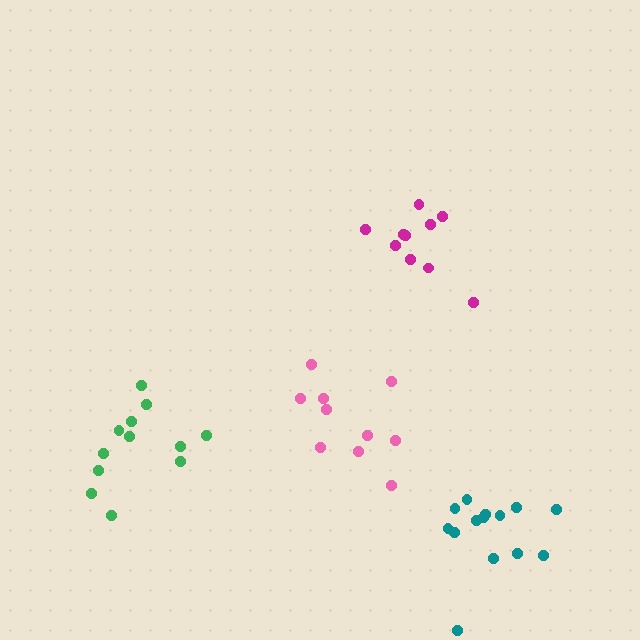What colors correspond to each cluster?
The clusters are colored: teal, green, magenta, pink.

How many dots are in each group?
Group 1: 14 dots, Group 2: 12 dots, Group 3: 10 dots, Group 4: 10 dots (46 total).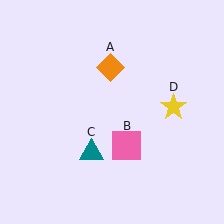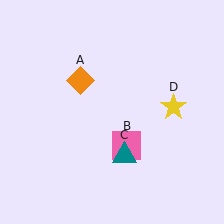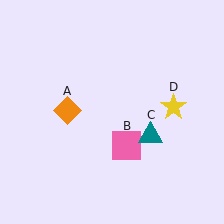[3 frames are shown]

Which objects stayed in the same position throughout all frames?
Pink square (object B) and yellow star (object D) remained stationary.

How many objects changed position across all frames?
2 objects changed position: orange diamond (object A), teal triangle (object C).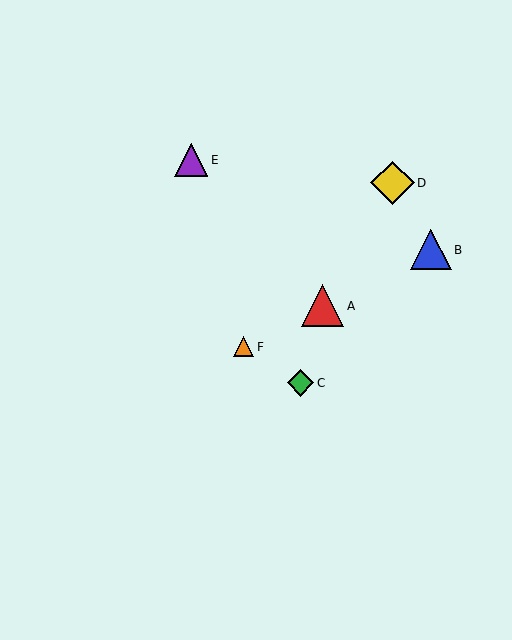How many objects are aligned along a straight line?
3 objects (A, B, F) are aligned along a straight line.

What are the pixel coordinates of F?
Object F is at (244, 347).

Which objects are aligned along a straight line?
Objects A, B, F are aligned along a straight line.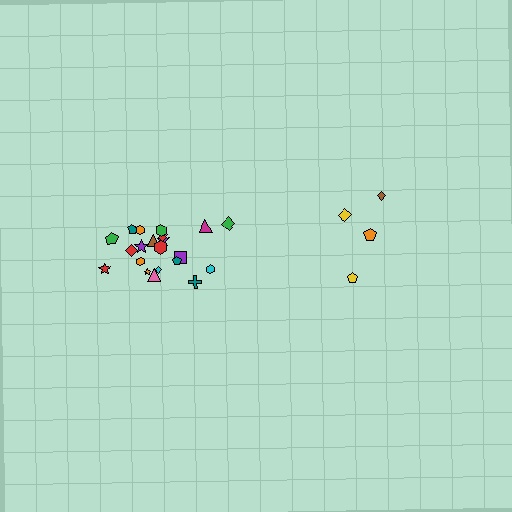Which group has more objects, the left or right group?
The left group.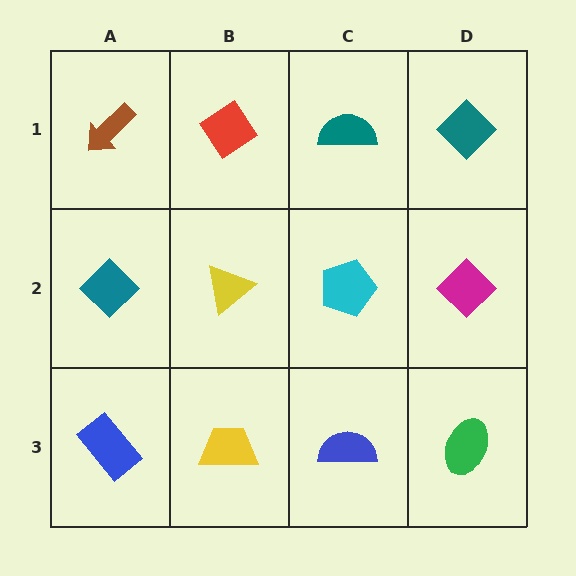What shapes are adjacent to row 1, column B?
A yellow triangle (row 2, column B), a brown arrow (row 1, column A), a teal semicircle (row 1, column C).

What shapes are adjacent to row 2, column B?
A red diamond (row 1, column B), a yellow trapezoid (row 3, column B), a teal diamond (row 2, column A), a cyan pentagon (row 2, column C).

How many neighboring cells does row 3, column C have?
3.